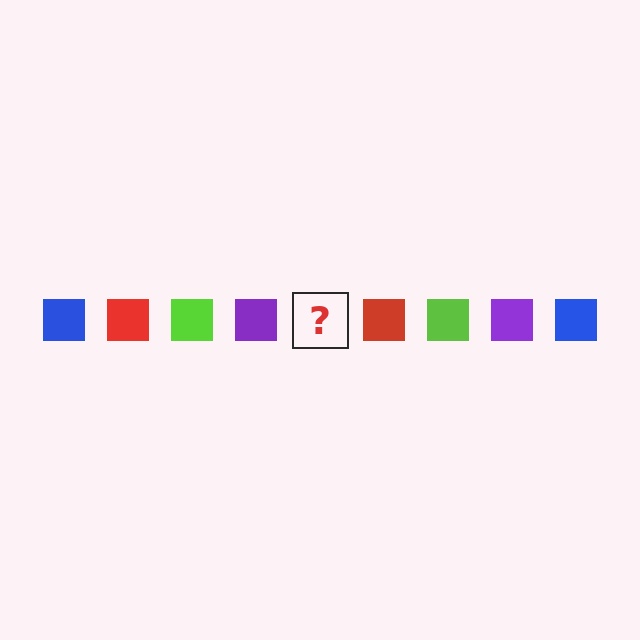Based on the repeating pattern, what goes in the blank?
The blank should be a blue square.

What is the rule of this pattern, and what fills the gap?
The rule is that the pattern cycles through blue, red, lime, purple squares. The gap should be filled with a blue square.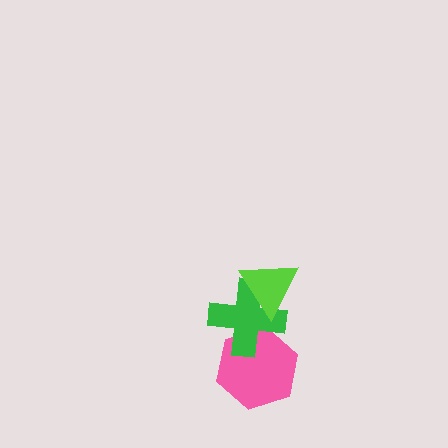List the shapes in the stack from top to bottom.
From top to bottom: the lime triangle, the green cross, the pink hexagon.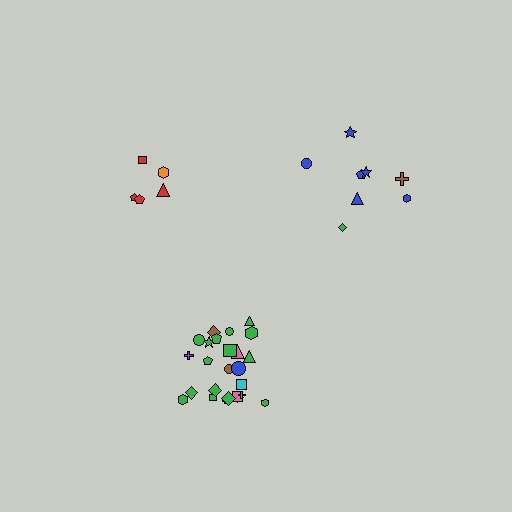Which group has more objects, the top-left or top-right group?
The top-right group.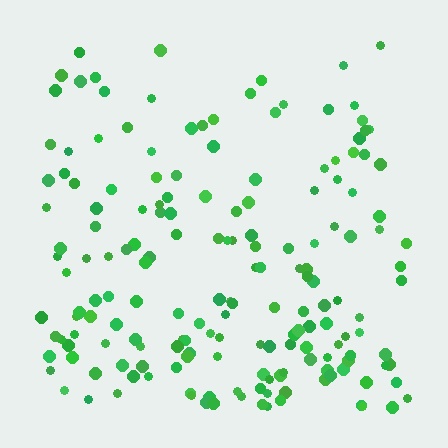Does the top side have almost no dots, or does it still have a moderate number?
Still a moderate number, just noticeably fewer than the bottom.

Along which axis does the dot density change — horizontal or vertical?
Vertical.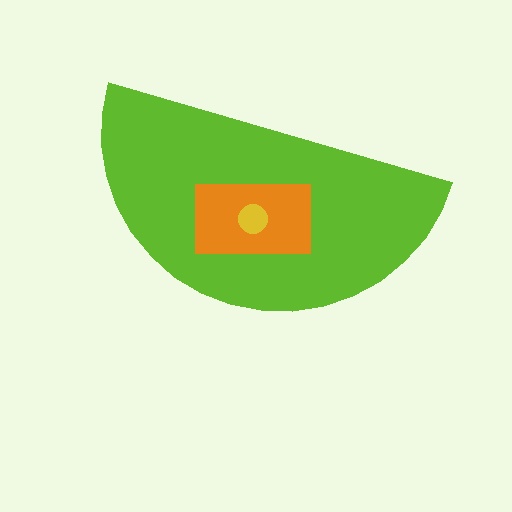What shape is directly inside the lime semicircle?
The orange rectangle.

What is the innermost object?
The yellow circle.